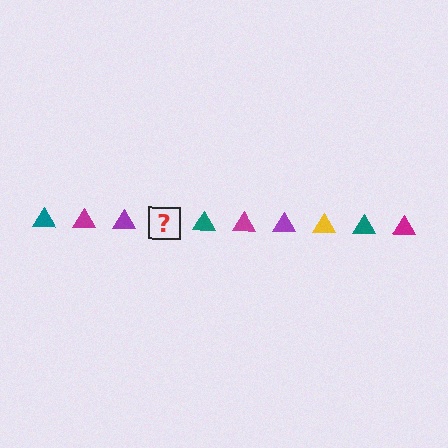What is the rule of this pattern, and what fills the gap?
The rule is that the pattern cycles through teal, magenta, purple, yellow triangles. The gap should be filled with a yellow triangle.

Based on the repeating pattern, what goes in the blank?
The blank should be a yellow triangle.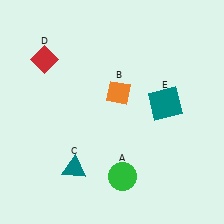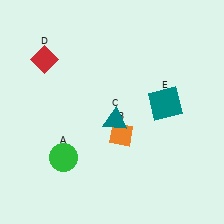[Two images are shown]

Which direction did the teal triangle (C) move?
The teal triangle (C) moved up.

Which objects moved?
The objects that moved are: the green circle (A), the orange diamond (B), the teal triangle (C).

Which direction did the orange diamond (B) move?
The orange diamond (B) moved down.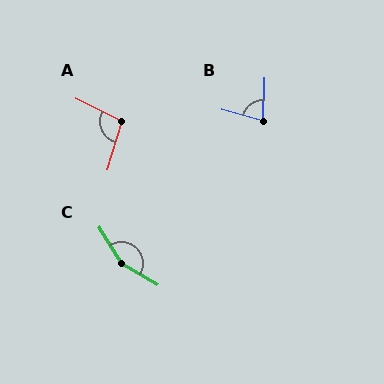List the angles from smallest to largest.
B (77°), A (100°), C (153°).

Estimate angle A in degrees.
Approximately 100 degrees.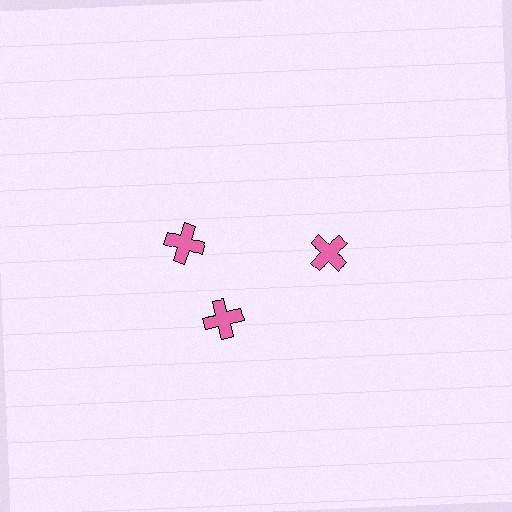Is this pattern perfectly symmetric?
No. The 3 pink crosses are arranged in a ring, but one element near the 11 o'clock position is rotated out of alignment along the ring, breaking the 3-fold rotational symmetry.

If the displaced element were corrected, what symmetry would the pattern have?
It would have 3-fold rotational symmetry — the pattern would map onto itself every 120 degrees.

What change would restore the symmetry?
The symmetry would be restored by rotating it back into even spacing with its neighbors so that all 3 crosses sit at equal angles and equal distance from the center.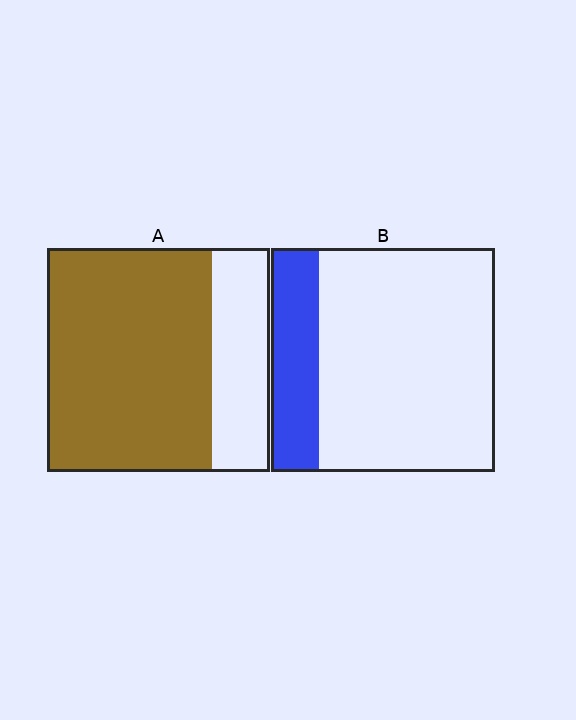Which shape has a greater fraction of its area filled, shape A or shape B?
Shape A.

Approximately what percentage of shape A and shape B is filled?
A is approximately 75% and B is approximately 20%.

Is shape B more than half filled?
No.